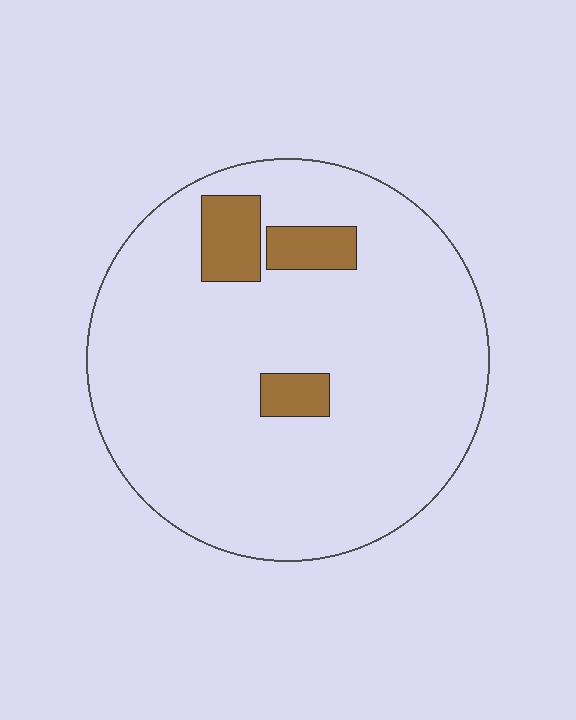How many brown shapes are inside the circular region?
3.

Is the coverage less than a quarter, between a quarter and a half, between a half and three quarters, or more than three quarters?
Less than a quarter.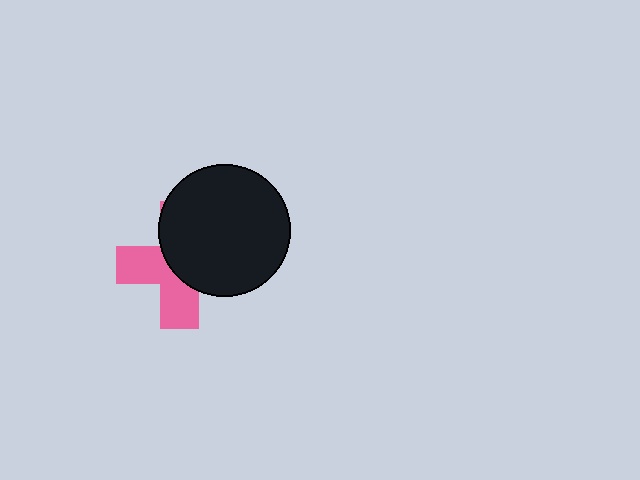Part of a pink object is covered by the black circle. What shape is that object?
It is a cross.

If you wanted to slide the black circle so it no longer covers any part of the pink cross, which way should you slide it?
Slide it toward the upper-right — that is the most direct way to separate the two shapes.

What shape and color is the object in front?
The object in front is a black circle.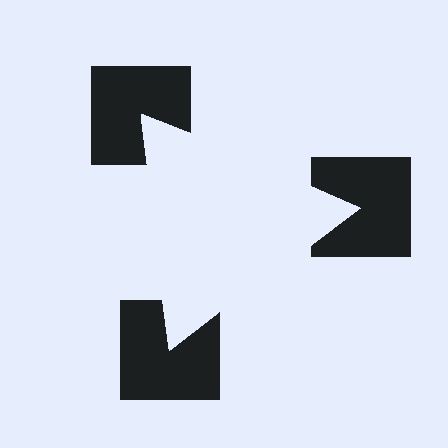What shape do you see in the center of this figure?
An illusory triangle — its edges are inferred from the aligned wedge cuts in the notched squares, not physically drawn.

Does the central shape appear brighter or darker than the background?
It typically appears slightly brighter than the background, even though no actual brightness change is drawn.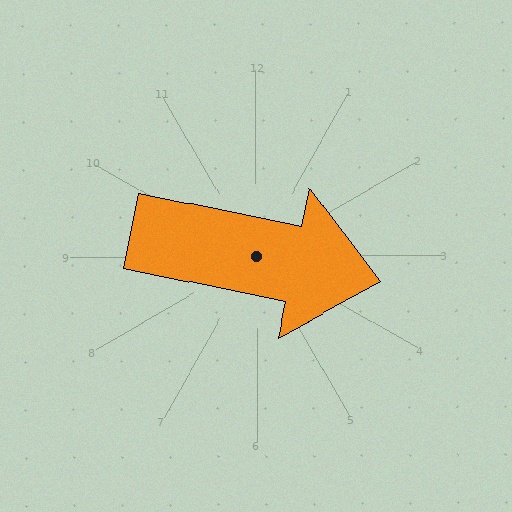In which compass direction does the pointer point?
East.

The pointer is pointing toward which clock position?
Roughly 3 o'clock.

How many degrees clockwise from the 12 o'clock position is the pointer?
Approximately 102 degrees.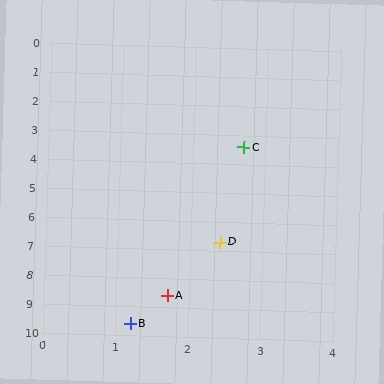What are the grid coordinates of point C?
Point C is at approximately (2.7, 3.4).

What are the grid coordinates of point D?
Point D is at approximately (2.4, 6.7).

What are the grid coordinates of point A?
Point A is at approximately (1.7, 8.6).